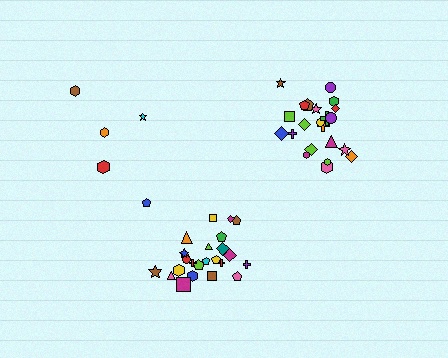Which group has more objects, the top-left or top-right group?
The top-right group.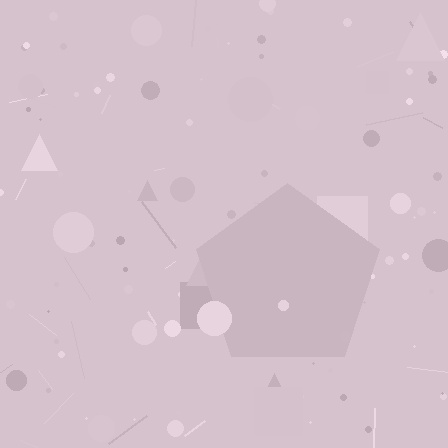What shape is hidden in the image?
A pentagon is hidden in the image.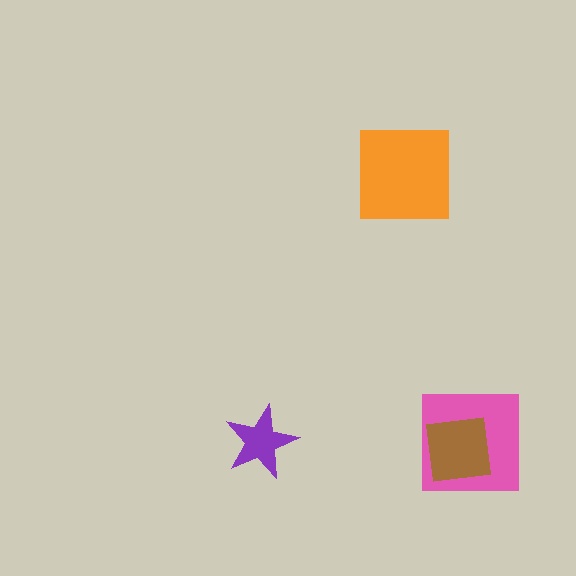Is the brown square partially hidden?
No, no other shape covers it.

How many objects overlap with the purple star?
0 objects overlap with the purple star.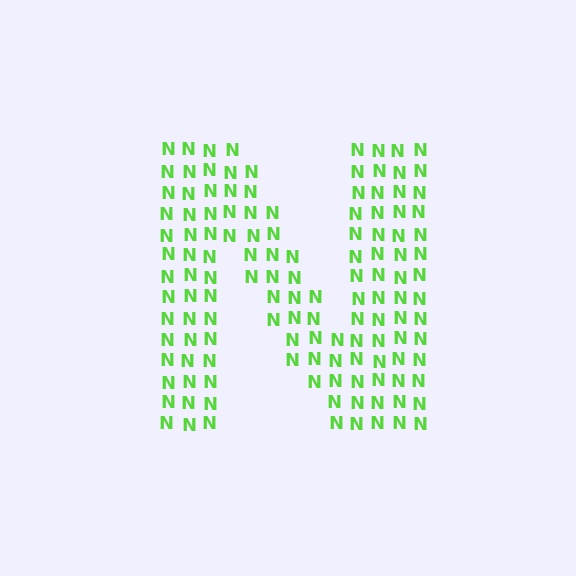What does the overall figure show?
The overall figure shows the letter N.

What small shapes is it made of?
It is made of small letter N's.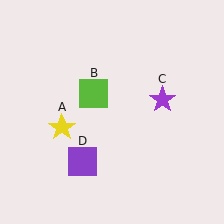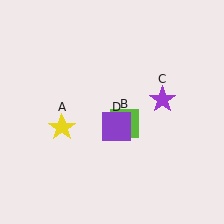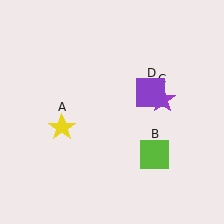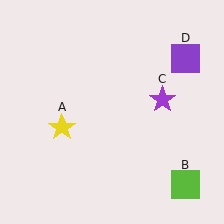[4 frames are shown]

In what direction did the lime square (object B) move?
The lime square (object B) moved down and to the right.